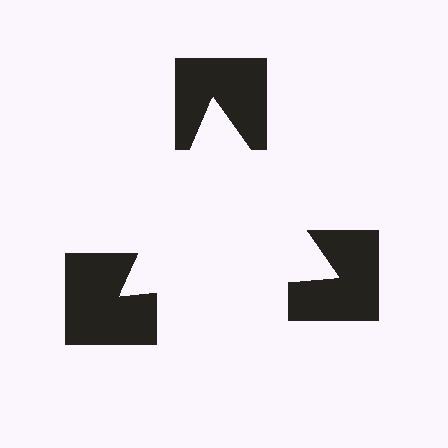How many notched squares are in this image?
There are 3 — one at each vertex of the illusory triangle.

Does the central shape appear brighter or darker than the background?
It typically appears slightly brighter than the background, even though no actual brightness change is drawn.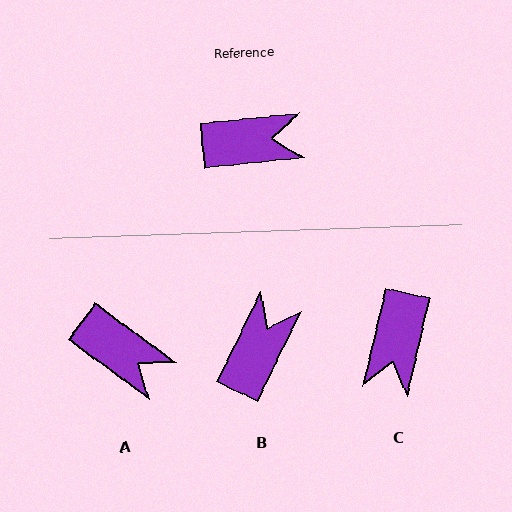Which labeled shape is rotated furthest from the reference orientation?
C, about 109 degrees away.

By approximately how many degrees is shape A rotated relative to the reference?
Approximately 42 degrees clockwise.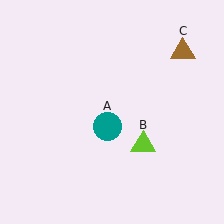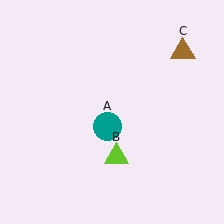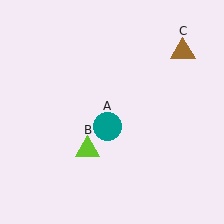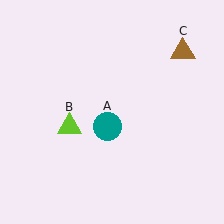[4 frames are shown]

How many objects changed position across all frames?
1 object changed position: lime triangle (object B).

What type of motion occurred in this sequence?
The lime triangle (object B) rotated clockwise around the center of the scene.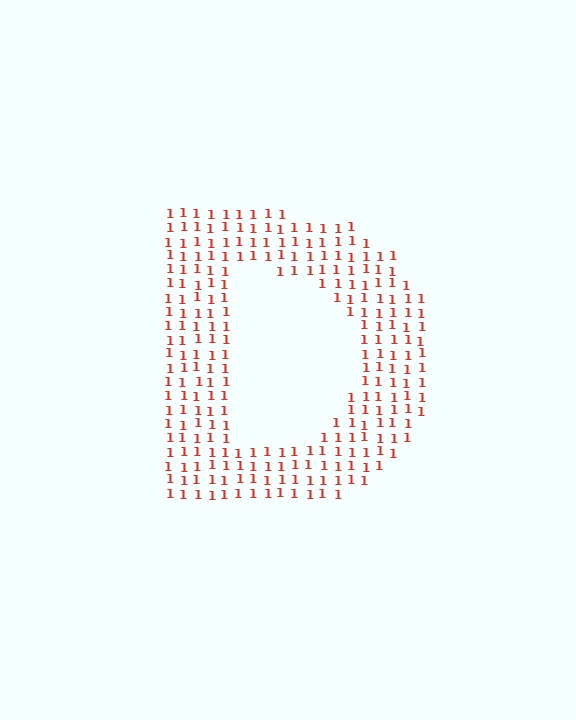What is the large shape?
The large shape is the letter D.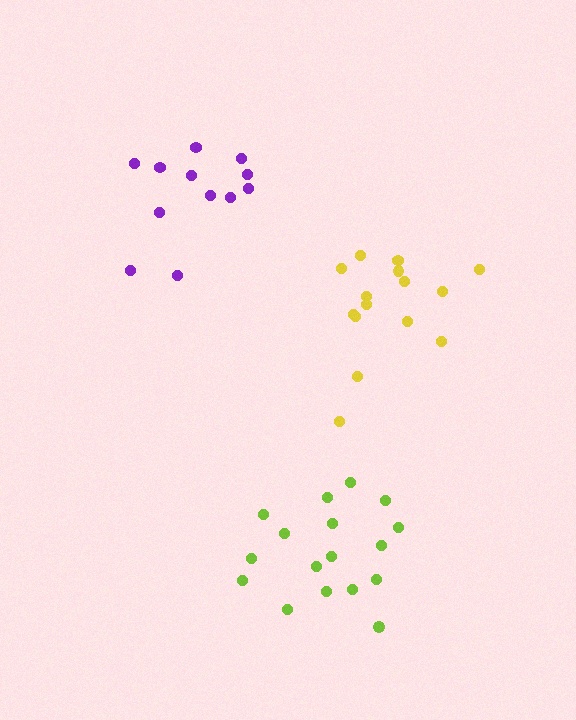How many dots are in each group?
Group 1: 12 dots, Group 2: 17 dots, Group 3: 15 dots (44 total).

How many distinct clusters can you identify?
There are 3 distinct clusters.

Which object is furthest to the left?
The purple cluster is leftmost.